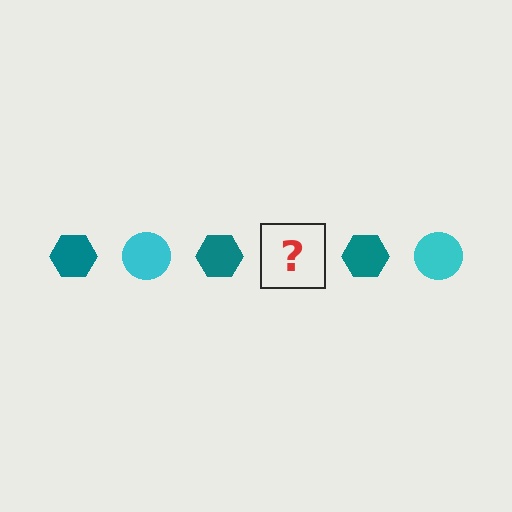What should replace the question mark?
The question mark should be replaced with a cyan circle.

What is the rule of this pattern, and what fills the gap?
The rule is that the pattern alternates between teal hexagon and cyan circle. The gap should be filled with a cyan circle.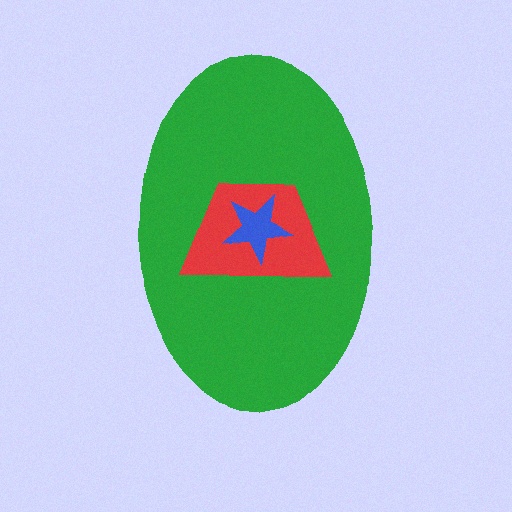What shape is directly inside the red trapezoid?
The blue star.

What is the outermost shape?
The green ellipse.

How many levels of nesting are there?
3.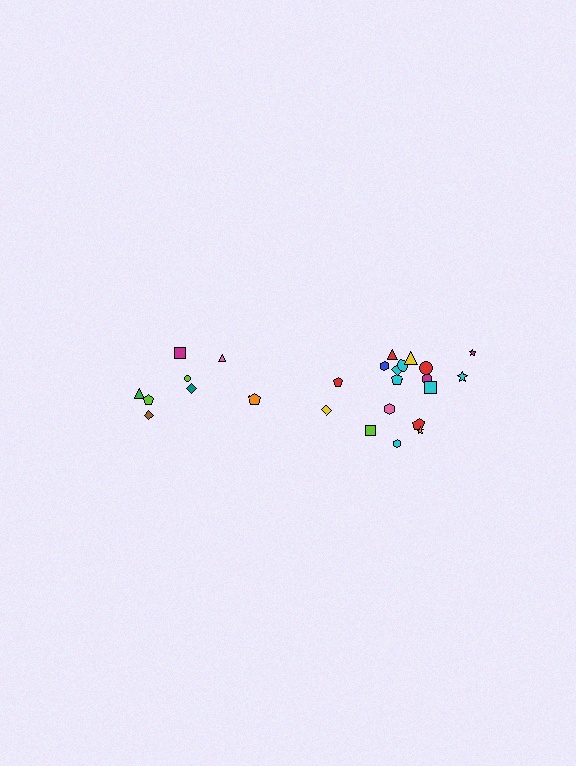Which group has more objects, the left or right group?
The right group.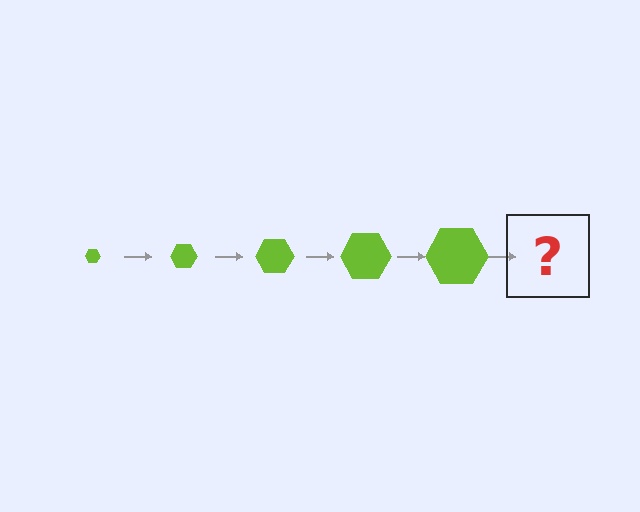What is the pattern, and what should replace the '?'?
The pattern is that the hexagon gets progressively larger each step. The '?' should be a lime hexagon, larger than the previous one.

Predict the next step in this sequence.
The next step is a lime hexagon, larger than the previous one.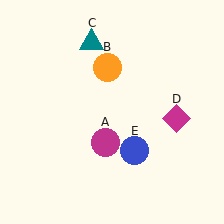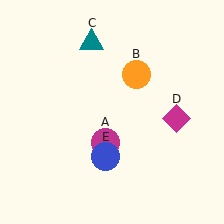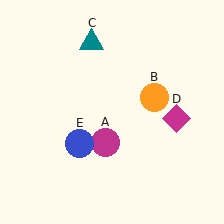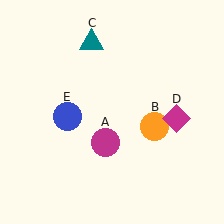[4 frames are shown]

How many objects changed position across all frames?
2 objects changed position: orange circle (object B), blue circle (object E).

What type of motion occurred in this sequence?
The orange circle (object B), blue circle (object E) rotated clockwise around the center of the scene.